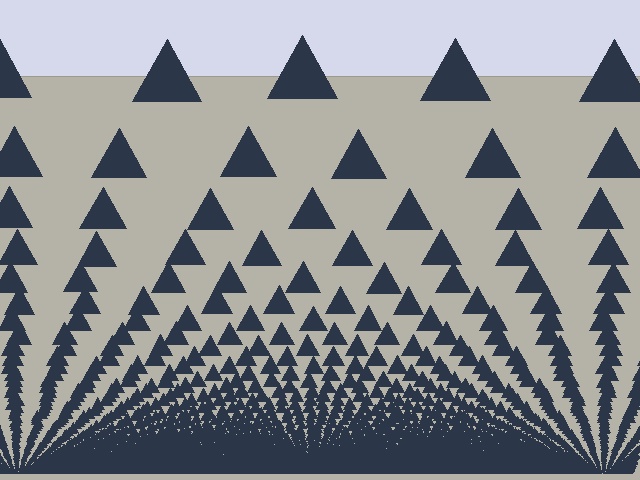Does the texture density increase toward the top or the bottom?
Density increases toward the bottom.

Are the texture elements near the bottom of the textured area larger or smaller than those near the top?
Smaller. The gradient is inverted — elements near the bottom are smaller and denser.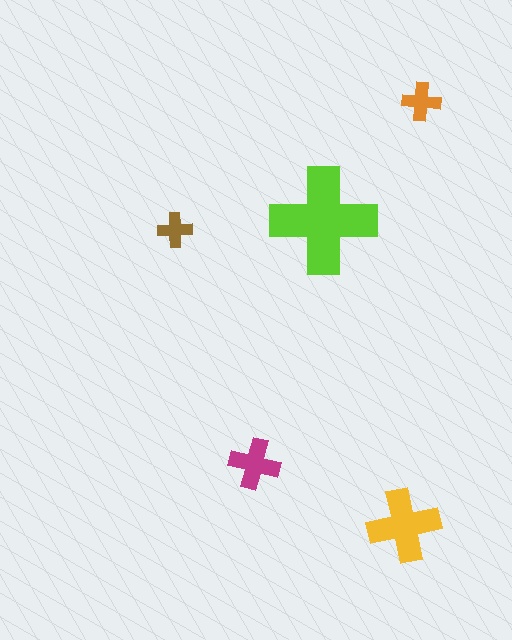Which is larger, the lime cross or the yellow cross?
The lime one.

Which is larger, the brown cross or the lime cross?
The lime one.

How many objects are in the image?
There are 5 objects in the image.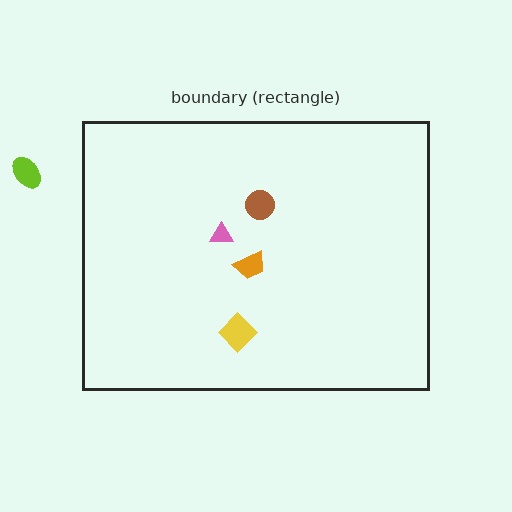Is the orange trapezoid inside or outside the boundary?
Inside.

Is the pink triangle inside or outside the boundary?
Inside.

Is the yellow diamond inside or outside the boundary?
Inside.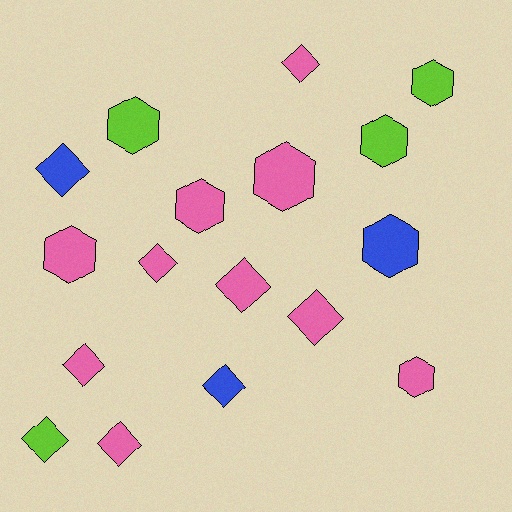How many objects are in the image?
There are 17 objects.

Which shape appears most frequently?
Diamond, with 9 objects.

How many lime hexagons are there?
There are 3 lime hexagons.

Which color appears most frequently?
Pink, with 10 objects.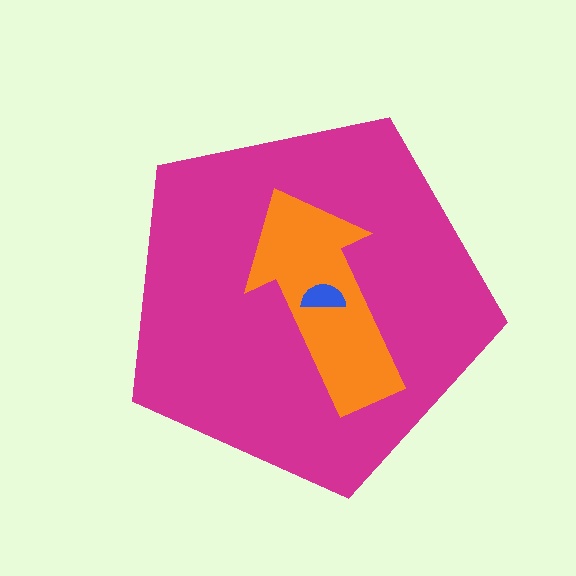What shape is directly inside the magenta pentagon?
The orange arrow.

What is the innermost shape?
The blue semicircle.